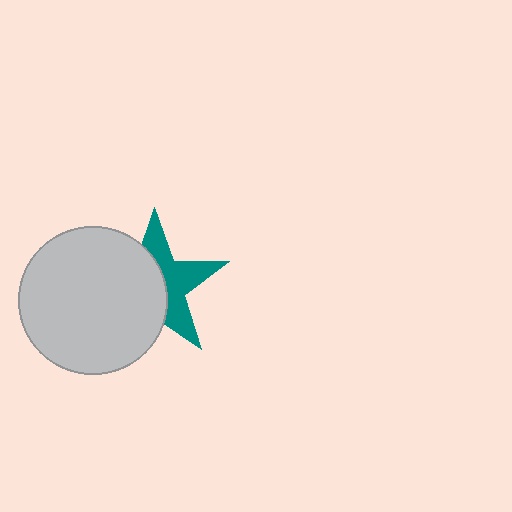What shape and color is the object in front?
The object in front is a light gray circle.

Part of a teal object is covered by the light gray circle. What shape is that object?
It is a star.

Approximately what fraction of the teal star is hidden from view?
Roughly 54% of the teal star is hidden behind the light gray circle.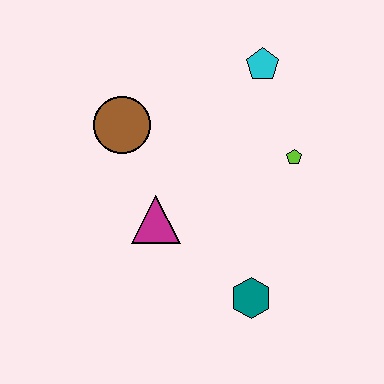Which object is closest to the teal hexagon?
The magenta triangle is closest to the teal hexagon.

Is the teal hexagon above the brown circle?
No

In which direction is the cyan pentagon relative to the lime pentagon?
The cyan pentagon is above the lime pentagon.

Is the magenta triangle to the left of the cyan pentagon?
Yes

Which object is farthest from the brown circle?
The teal hexagon is farthest from the brown circle.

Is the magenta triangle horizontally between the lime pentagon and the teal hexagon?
No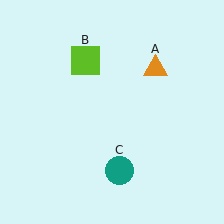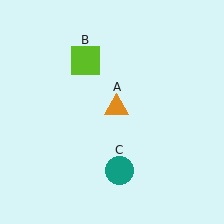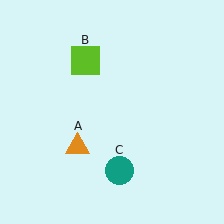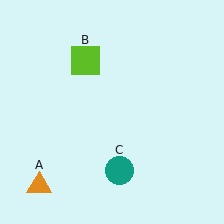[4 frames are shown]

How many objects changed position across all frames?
1 object changed position: orange triangle (object A).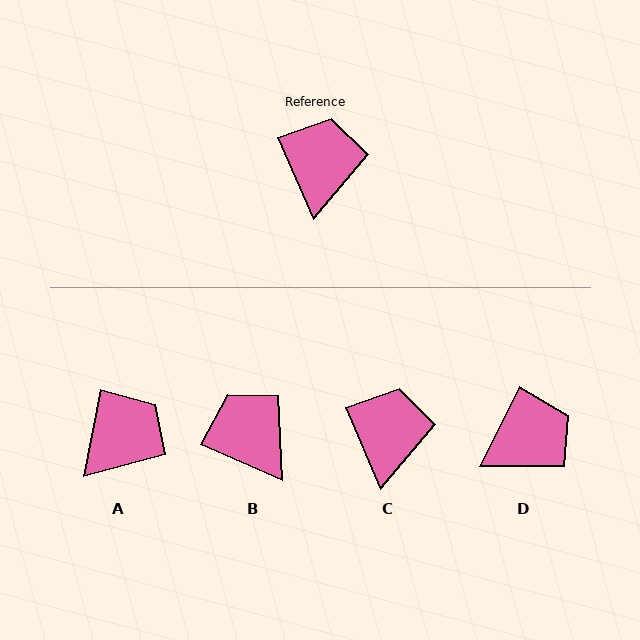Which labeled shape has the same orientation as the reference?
C.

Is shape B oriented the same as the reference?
No, it is off by about 43 degrees.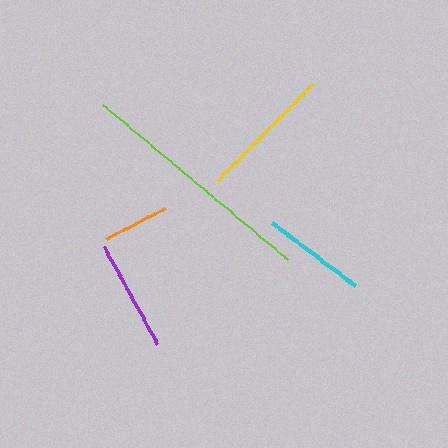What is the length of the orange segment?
The orange segment is approximately 66 pixels long.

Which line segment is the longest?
The lime line is the longest at approximately 241 pixels.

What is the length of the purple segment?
The purple segment is approximately 111 pixels long.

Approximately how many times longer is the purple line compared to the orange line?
The purple line is approximately 1.7 times the length of the orange line.